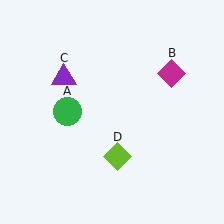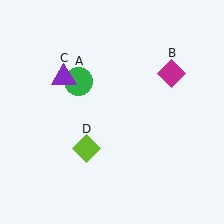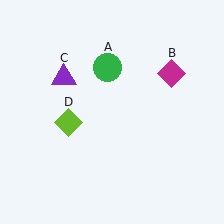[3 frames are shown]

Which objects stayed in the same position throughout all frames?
Magenta diamond (object B) and purple triangle (object C) remained stationary.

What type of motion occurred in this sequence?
The green circle (object A), lime diamond (object D) rotated clockwise around the center of the scene.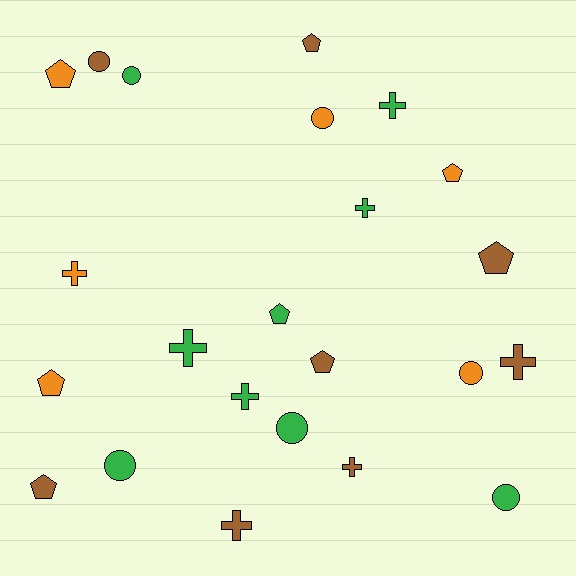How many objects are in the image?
There are 23 objects.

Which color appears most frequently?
Green, with 9 objects.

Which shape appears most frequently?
Cross, with 8 objects.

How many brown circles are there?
There is 1 brown circle.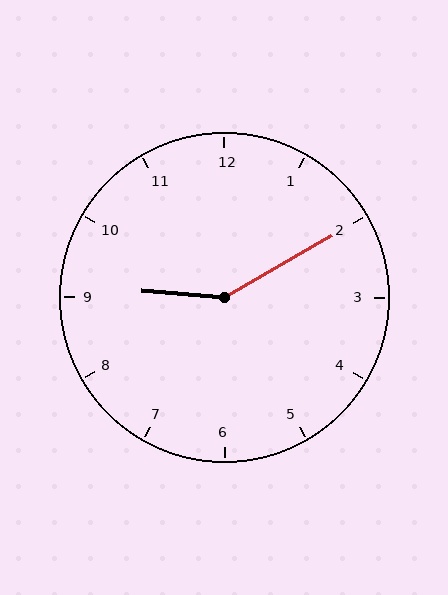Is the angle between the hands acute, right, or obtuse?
It is obtuse.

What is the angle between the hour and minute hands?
Approximately 145 degrees.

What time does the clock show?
9:10.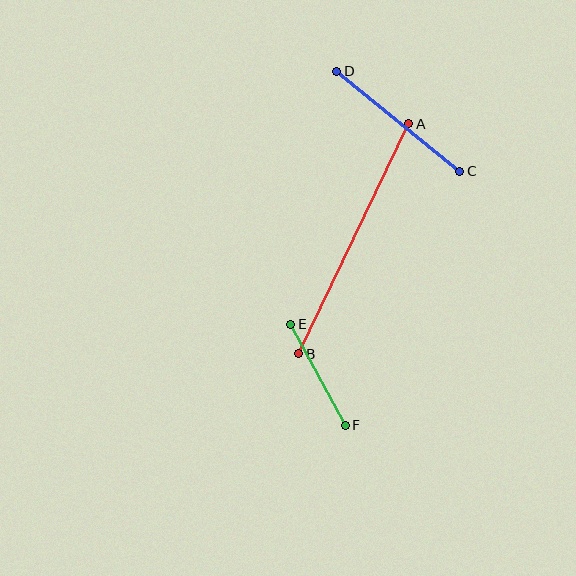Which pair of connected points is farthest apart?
Points A and B are farthest apart.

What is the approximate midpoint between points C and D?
The midpoint is at approximately (398, 121) pixels.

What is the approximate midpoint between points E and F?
The midpoint is at approximately (318, 375) pixels.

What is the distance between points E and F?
The distance is approximately 115 pixels.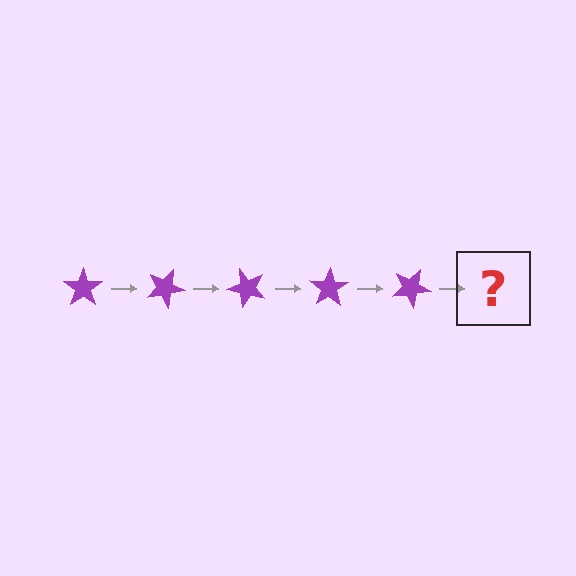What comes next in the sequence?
The next element should be a purple star rotated 125 degrees.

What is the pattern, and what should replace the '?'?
The pattern is that the star rotates 25 degrees each step. The '?' should be a purple star rotated 125 degrees.